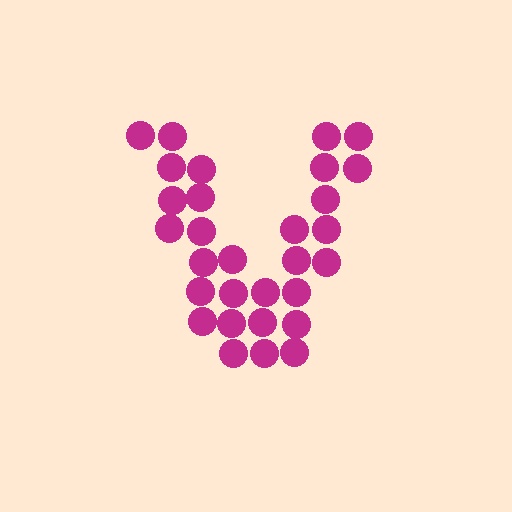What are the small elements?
The small elements are circles.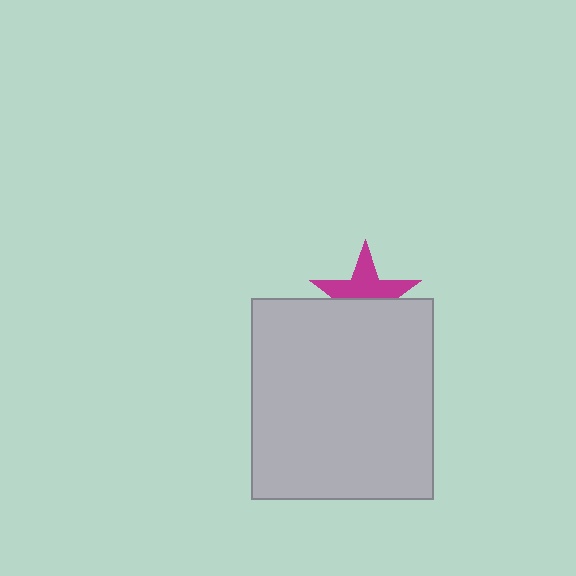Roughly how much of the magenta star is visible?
About half of it is visible (roughly 52%).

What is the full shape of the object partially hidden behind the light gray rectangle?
The partially hidden object is a magenta star.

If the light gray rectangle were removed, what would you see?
You would see the complete magenta star.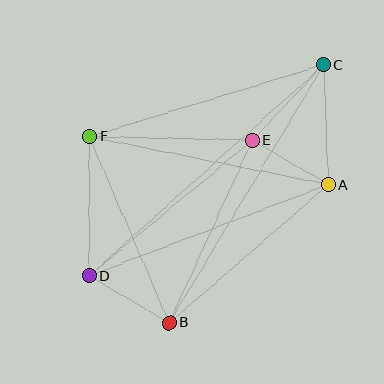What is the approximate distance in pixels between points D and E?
The distance between D and E is approximately 212 pixels.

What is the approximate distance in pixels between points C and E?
The distance between C and E is approximately 104 pixels.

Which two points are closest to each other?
Points A and E are closest to each other.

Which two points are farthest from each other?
Points C and D are farthest from each other.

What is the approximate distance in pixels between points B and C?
The distance between B and C is approximately 300 pixels.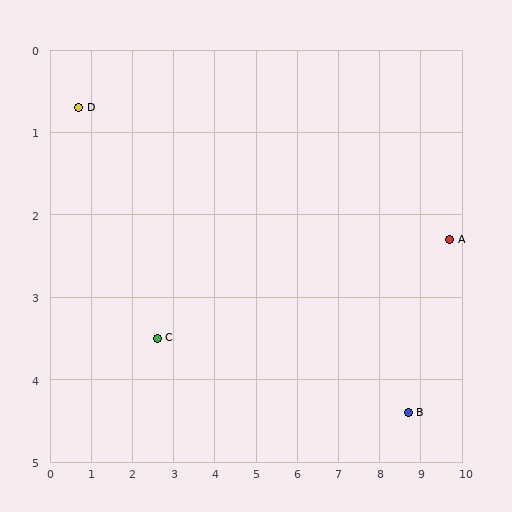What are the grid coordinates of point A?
Point A is at approximately (9.7, 2.3).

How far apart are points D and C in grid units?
Points D and C are about 3.4 grid units apart.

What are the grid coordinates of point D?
Point D is at approximately (0.7, 0.7).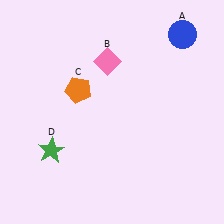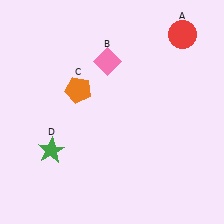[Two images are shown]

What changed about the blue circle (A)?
In Image 1, A is blue. In Image 2, it changed to red.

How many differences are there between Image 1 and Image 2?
There is 1 difference between the two images.